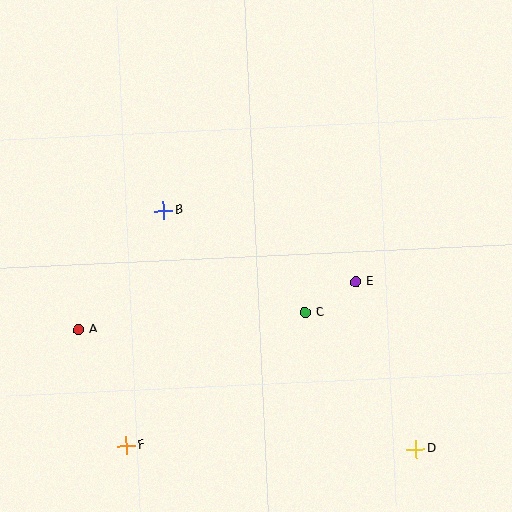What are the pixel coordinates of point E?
Point E is at (356, 282).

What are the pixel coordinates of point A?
Point A is at (78, 329).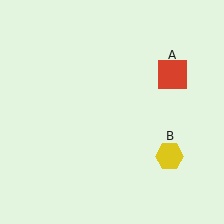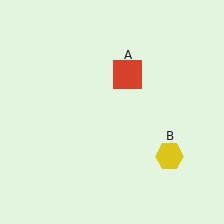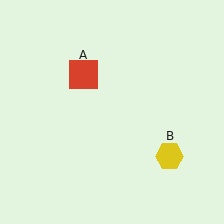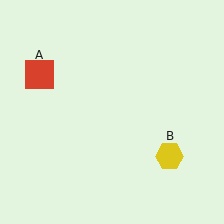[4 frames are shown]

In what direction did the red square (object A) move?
The red square (object A) moved left.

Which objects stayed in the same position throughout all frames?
Yellow hexagon (object B) remained stationary.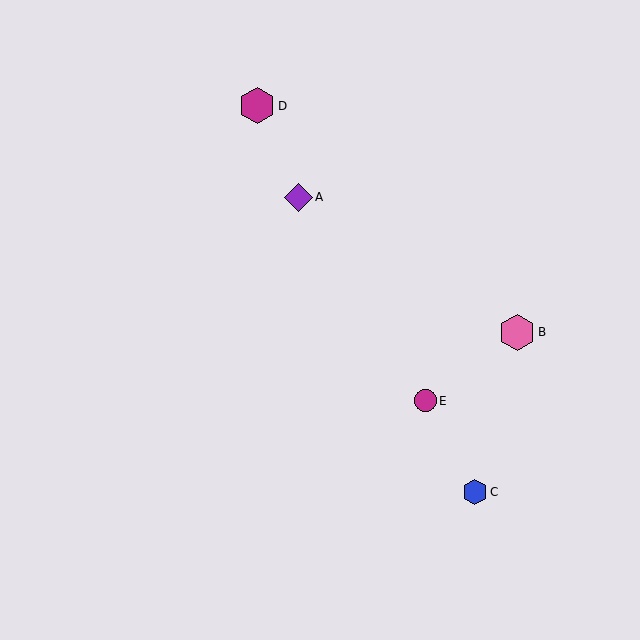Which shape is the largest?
The pink hexagon (labeled B) is the largest.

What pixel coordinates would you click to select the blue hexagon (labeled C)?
Click at (475, 492) to select the blue hexagon C.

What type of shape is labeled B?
Shape B is a pink hexagon.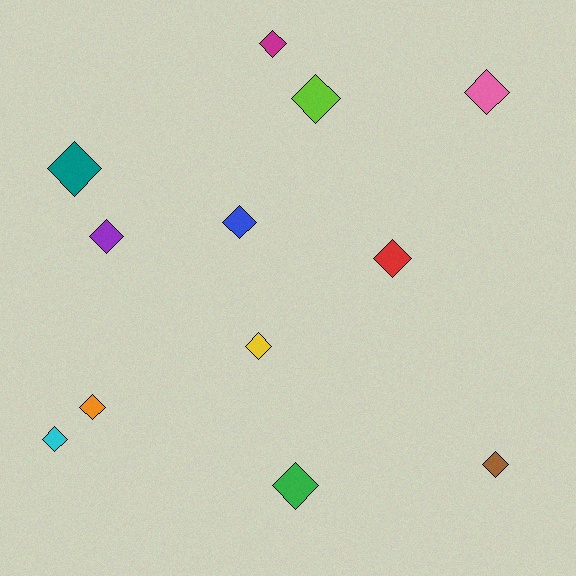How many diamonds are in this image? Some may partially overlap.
There are 12 diamonds.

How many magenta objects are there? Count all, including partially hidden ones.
There is 1 magenta object.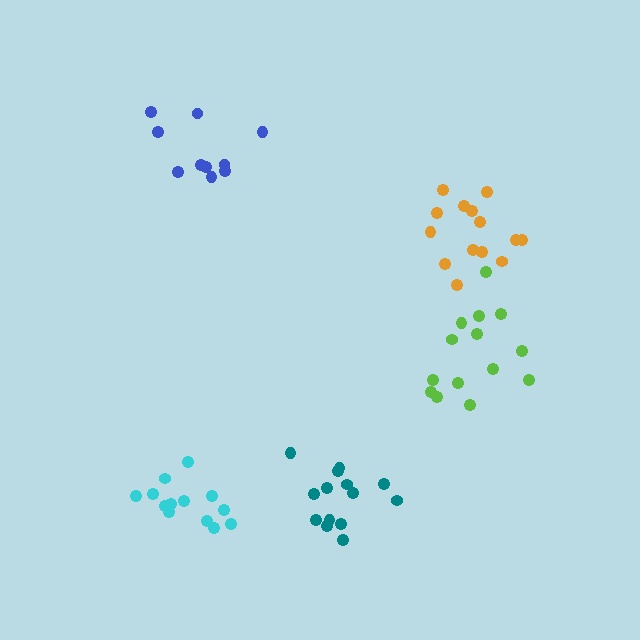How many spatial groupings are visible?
There are 5 spatial groupings.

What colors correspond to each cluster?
The clusters are colored: orange, teal, lime, cyan, blue.